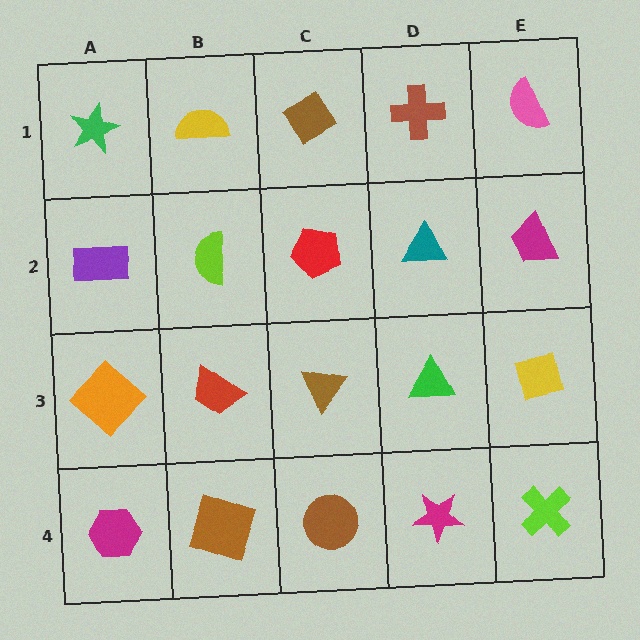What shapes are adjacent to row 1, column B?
A lime semicircle (row 2, column B), a green star (row 1, column A), a brown diamond (row 1, column C).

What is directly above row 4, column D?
A green triangle.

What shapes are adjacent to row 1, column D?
A teal triangle (row 2, column D), a brown diamond (row 1, column C), a pink semicircle (row 1, column E).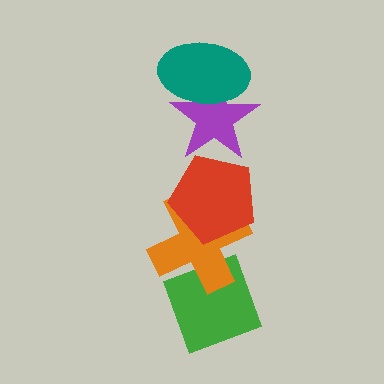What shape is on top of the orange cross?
The red pentagon is on top of the orange cross.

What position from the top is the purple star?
The purple star is 2nd from the top.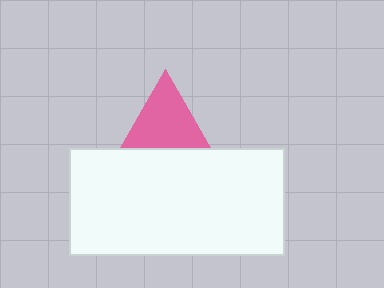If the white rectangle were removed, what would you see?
You would see the complete pink triangle.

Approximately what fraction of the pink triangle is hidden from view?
Roughly 41% of the pink triangle is hidden behind the white rectangle.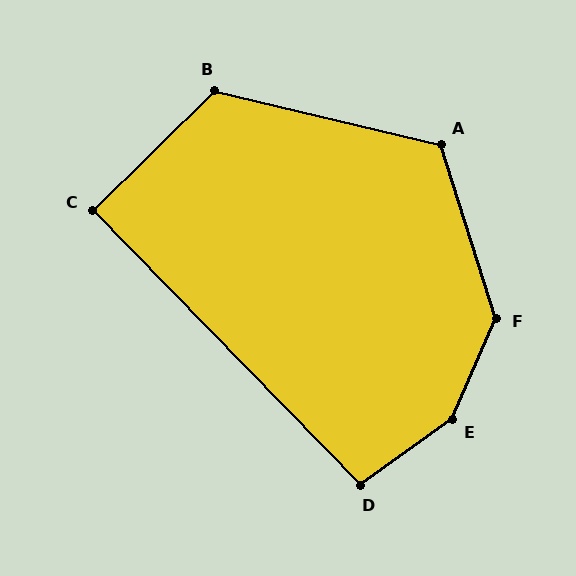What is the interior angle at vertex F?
Approximately 139 degrees (obtuse).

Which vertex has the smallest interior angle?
C, at approximately 90 degrees.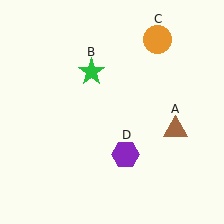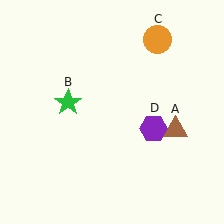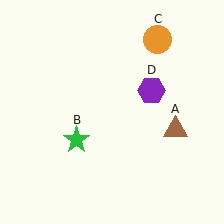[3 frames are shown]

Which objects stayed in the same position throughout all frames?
Brown triangle (object A) and orange circle (object C) remained stationary.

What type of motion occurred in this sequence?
The green star (object B), purple hexagon (object D) rotated counterclockwise around the center of the scene.